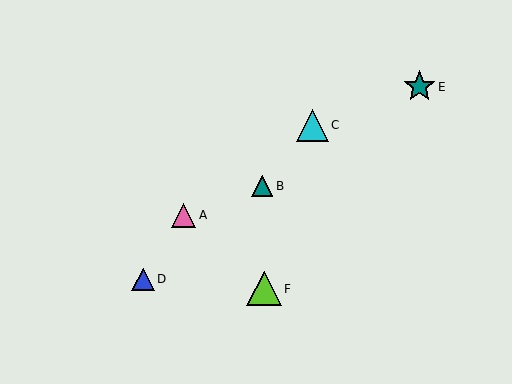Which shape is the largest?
The lime triangle (labeled F) is the largest.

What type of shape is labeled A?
Shape A is a pink triangle.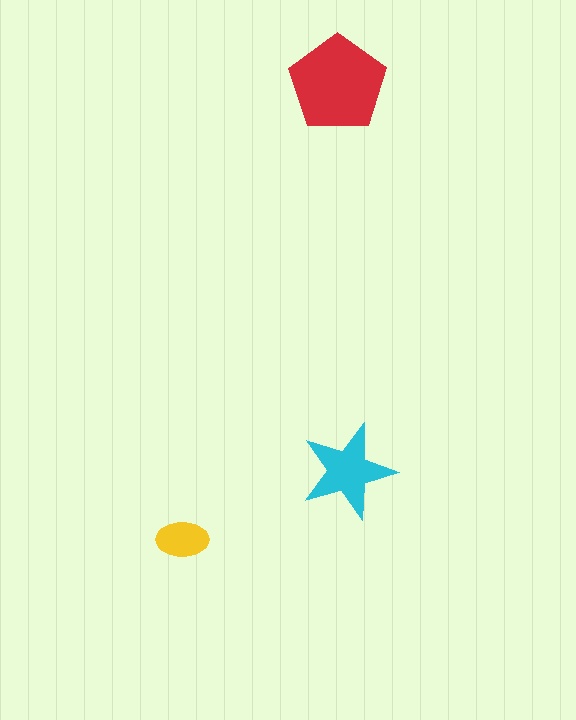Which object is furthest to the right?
The cyan star is rightmost.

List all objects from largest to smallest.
The red pentagon, the cyan star, the yellow ellipse.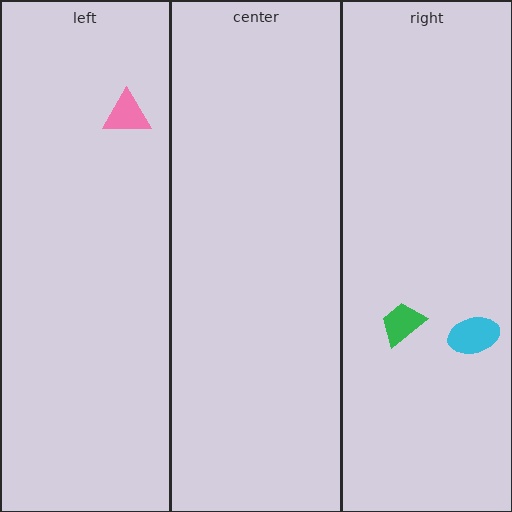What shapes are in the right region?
The green trapezoid, the cyan ellipse.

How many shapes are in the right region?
2.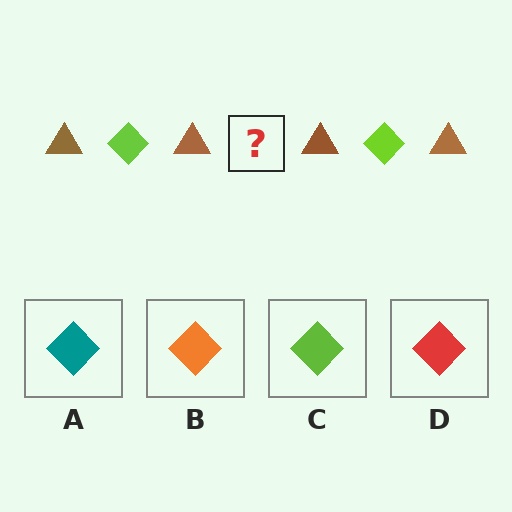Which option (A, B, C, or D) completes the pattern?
C.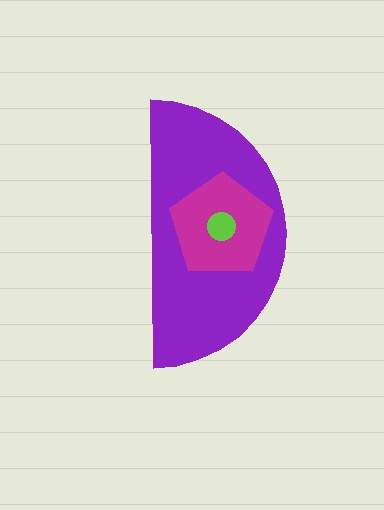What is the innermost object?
The lime circle.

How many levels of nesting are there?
3.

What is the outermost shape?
The purple semicircle.